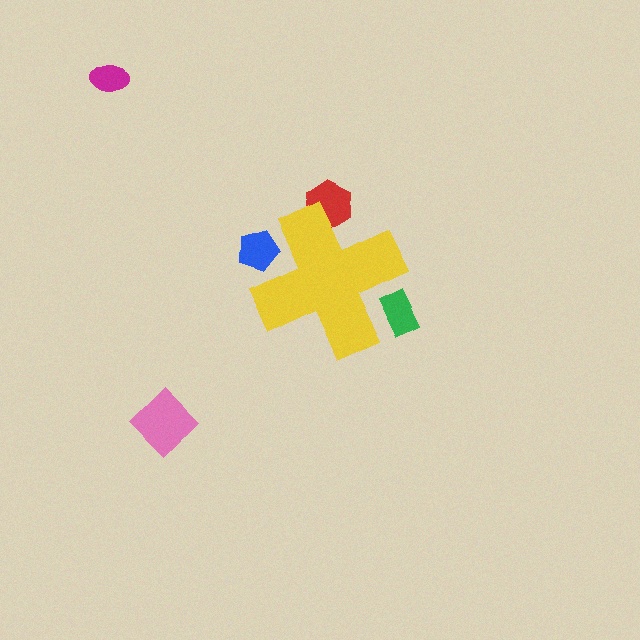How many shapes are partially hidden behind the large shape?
3 shapes are partially hidden.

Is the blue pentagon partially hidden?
Yes, the blue pentagon is partially hidden behind the yellow cross.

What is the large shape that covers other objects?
A yellow cross.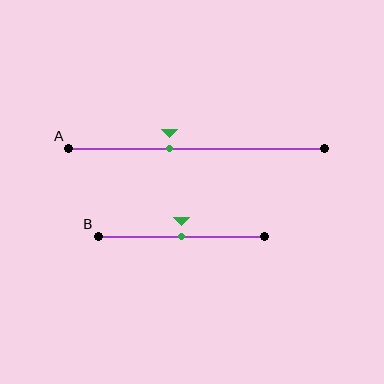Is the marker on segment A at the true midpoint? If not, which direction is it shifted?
No, the marker on segment A is shifted to the left by about 11% of the segment length.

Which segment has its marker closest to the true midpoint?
Segment B has its marker closest to the true midpoint.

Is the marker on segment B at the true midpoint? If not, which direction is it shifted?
Yes, the marker on segment B is at the true midpoint.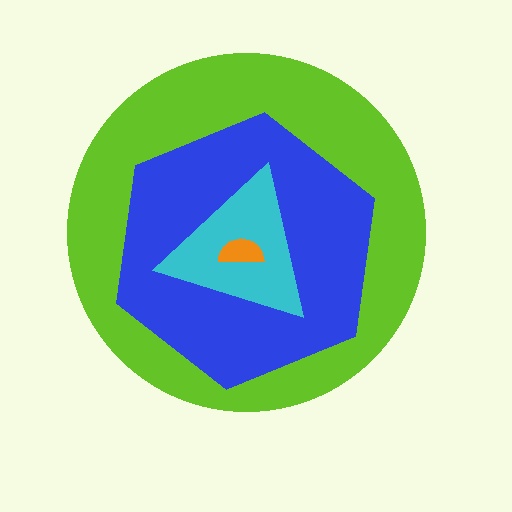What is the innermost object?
The orange semicircle.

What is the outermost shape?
The lime circle.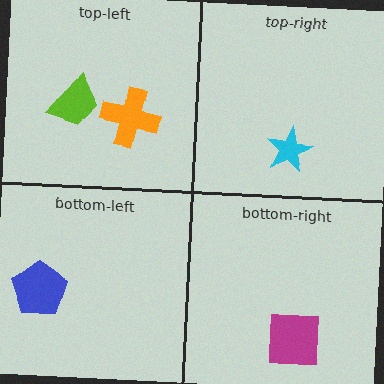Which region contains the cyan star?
The top-right region.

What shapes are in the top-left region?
The orange cross, the lime trapezoid.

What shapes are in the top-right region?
The cyan star.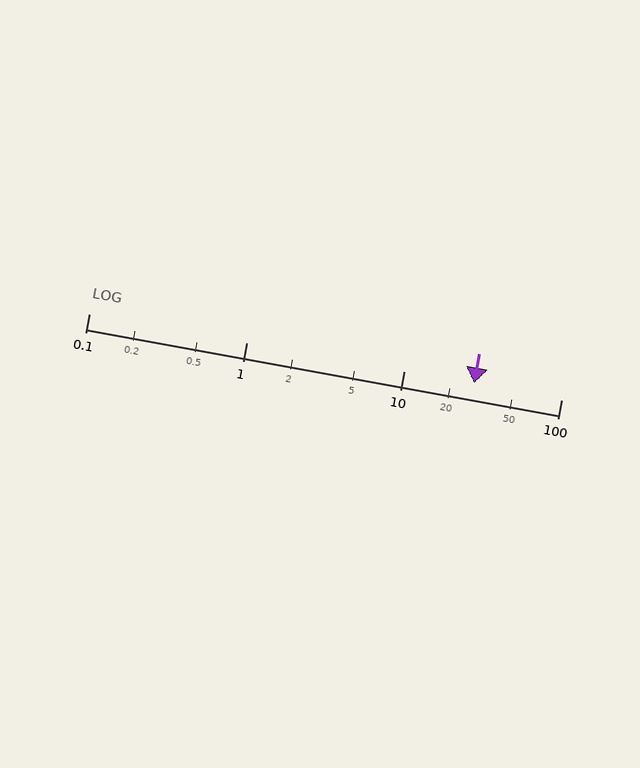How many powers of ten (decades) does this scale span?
The scale spans 3 decades, from 0.1 to 100.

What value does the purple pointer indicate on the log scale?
The pointer indicates approximately 28.